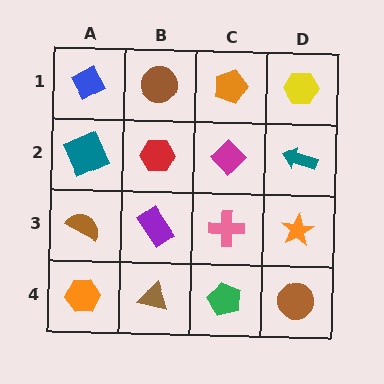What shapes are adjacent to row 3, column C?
A magenta diamond (row 2, column C), a green pentagon (row 4, column C), a purple rectangle (row 3, column B), an orange star (row 3, column D).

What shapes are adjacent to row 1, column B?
A red hexagon (row 2, column B), a blue diamond (row 1, column A), an orange pentagon (row 1, column C).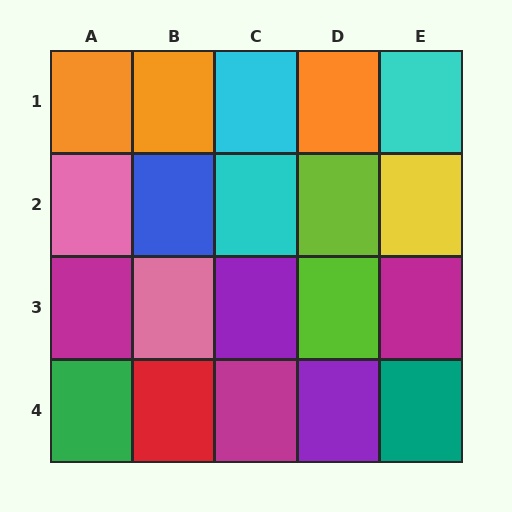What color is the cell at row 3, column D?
Lime.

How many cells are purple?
2 cells are purple.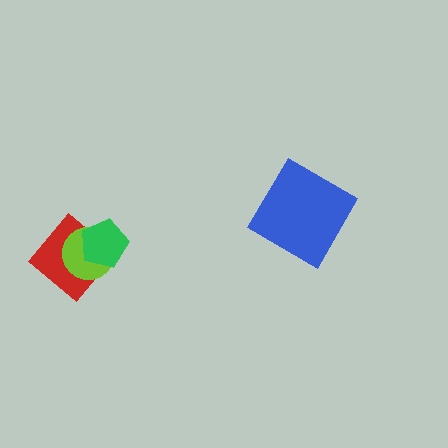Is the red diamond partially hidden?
Yes, it is partially covered by another shape.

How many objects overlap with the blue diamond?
0 objects overlap with the blue diamond.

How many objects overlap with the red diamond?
2 objects overlap with the red diamond.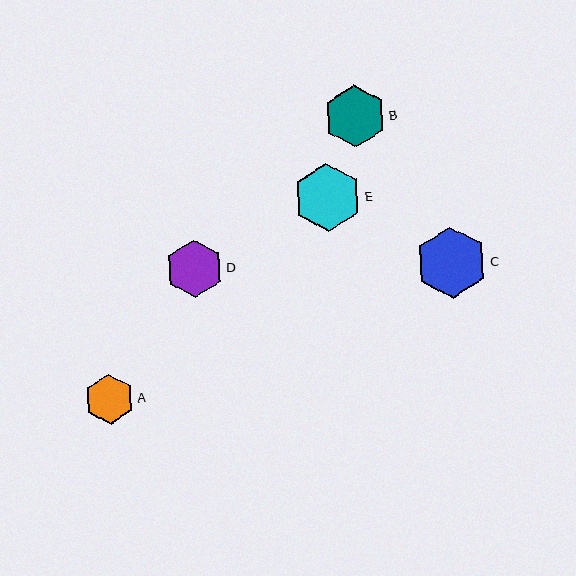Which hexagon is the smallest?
Hexagon A is the smallest with a size of approximately 50 pixels.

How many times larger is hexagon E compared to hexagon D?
Hexagon E is approximately 1.2 times the size of hexagon D.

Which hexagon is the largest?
Hexagon C is the largest with a size of approximately 71 pixels.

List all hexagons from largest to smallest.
From largest to smallest: C, E, B, D, A.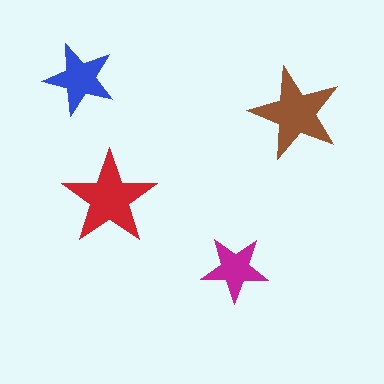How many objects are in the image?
There are 4 objects in the image.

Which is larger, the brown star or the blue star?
The brown one.